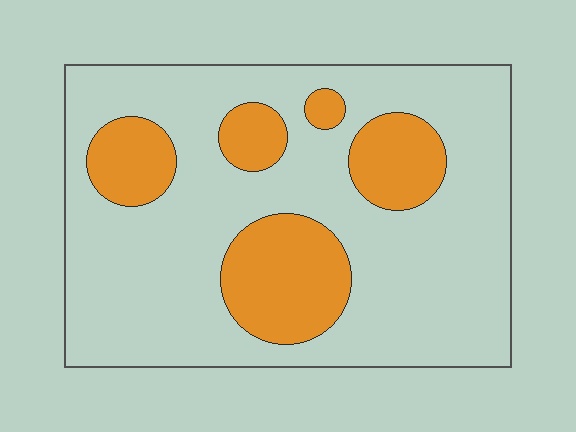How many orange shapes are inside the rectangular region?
5.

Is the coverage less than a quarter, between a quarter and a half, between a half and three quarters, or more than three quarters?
Less than a quarter.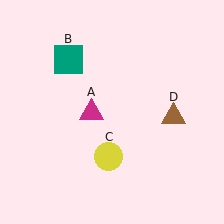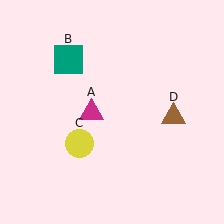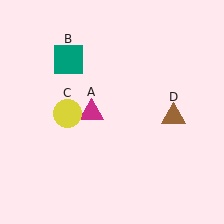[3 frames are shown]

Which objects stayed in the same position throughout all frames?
Magenta triangle (object A) and teal square (object B) and brown triangle (object D) remained stationary.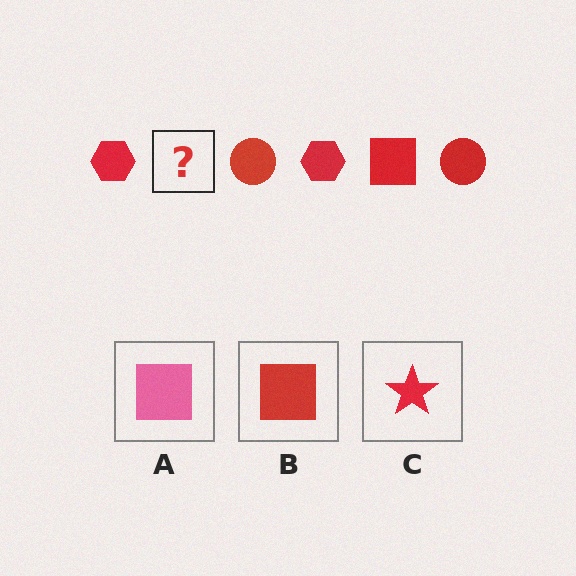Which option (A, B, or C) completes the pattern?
B.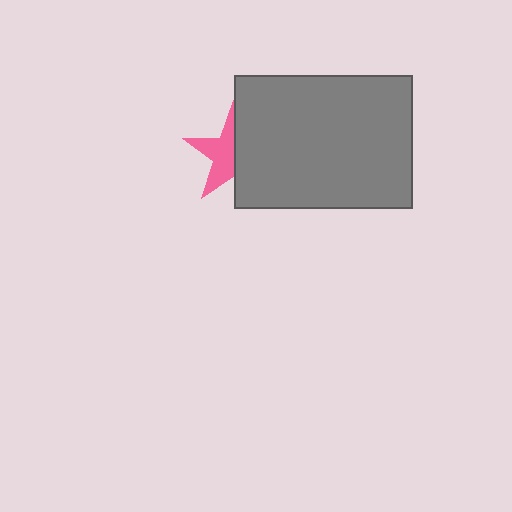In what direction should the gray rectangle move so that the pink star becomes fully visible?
The gray rectangle should move right. That is the shortest direction to clear the overlap and leave the pink star fully visible.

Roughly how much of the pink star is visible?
About half of it is visible (roughly 49%).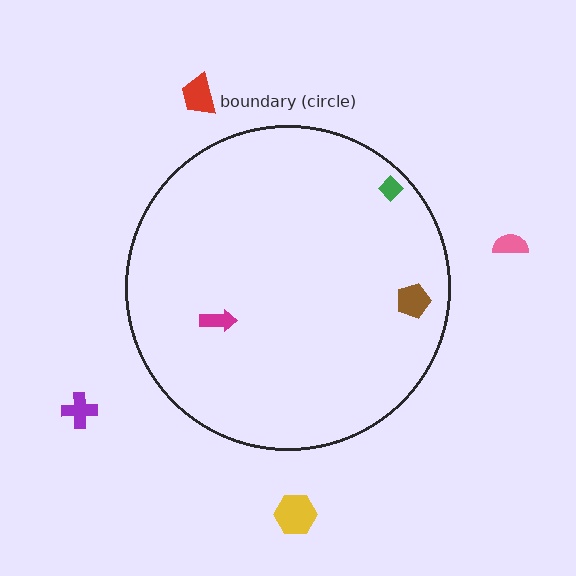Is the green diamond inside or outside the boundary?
Inside.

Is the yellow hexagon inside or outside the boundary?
Outside.